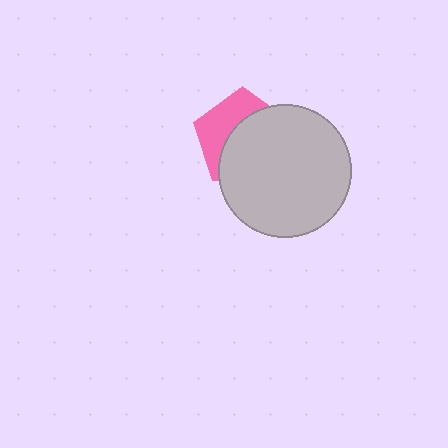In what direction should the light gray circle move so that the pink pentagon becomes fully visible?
The light gray circle should move toward the lower-right. That is the shortest direction to clear the overlap and leave the pink pentagon fully visible.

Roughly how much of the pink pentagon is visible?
A small part of it is visible (roughly 38%).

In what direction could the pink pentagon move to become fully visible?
The pink pentagon could move toward the upper-left. That would shift it out from behind the light gray circle entirely.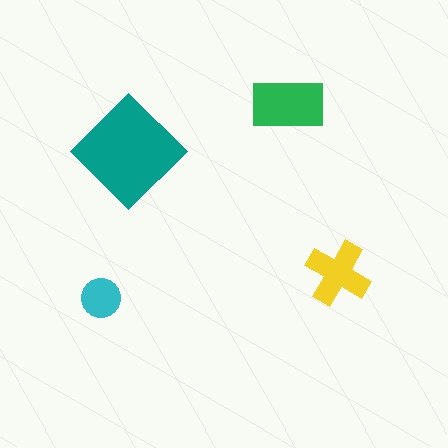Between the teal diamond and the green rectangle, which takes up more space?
The teal diamond.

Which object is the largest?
The teal diamond.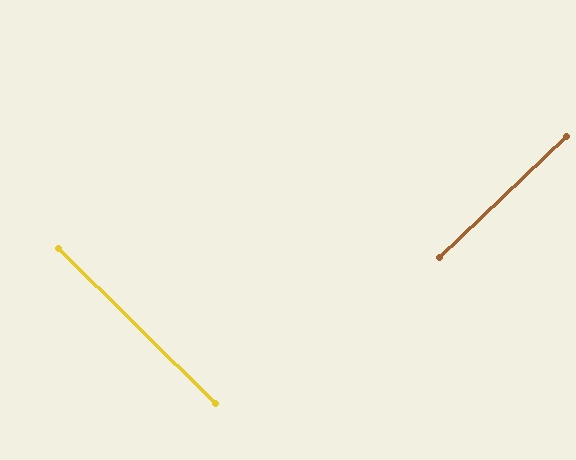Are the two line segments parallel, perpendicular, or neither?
Perpendicular — they meet at approximately 88°.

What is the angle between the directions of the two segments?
Approximately 88 degrees.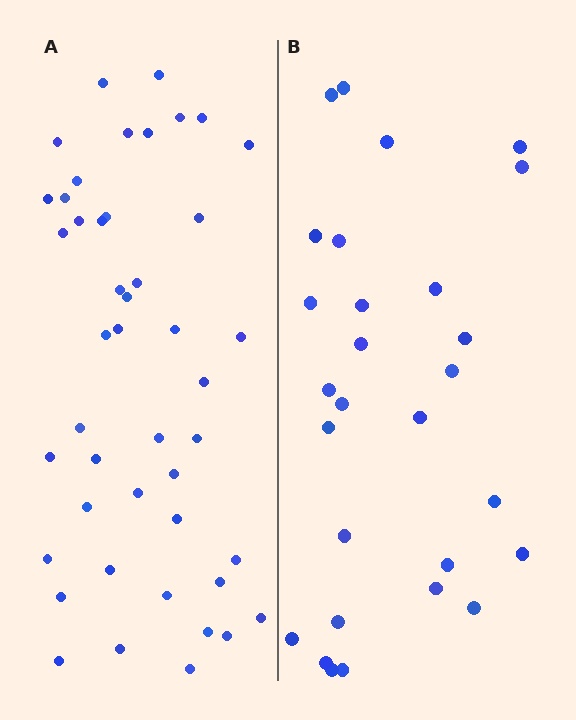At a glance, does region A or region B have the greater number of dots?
Region A (the left region) has more dots.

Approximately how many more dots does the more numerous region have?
Region A has approximately 15 more dots than region B.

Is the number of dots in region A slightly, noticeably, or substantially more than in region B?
Region A has substantially more. The ratio is roughly 1.6 to 1.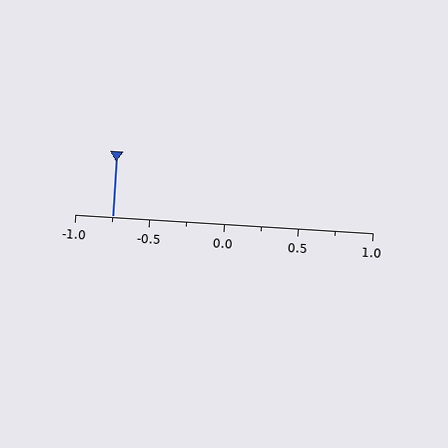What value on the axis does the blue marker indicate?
The marker indicates approximately -0.75.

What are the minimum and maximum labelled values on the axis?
The axis runs from -1.0 to 1.0.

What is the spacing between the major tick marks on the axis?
The major ticks are spaced 0.5 apart.